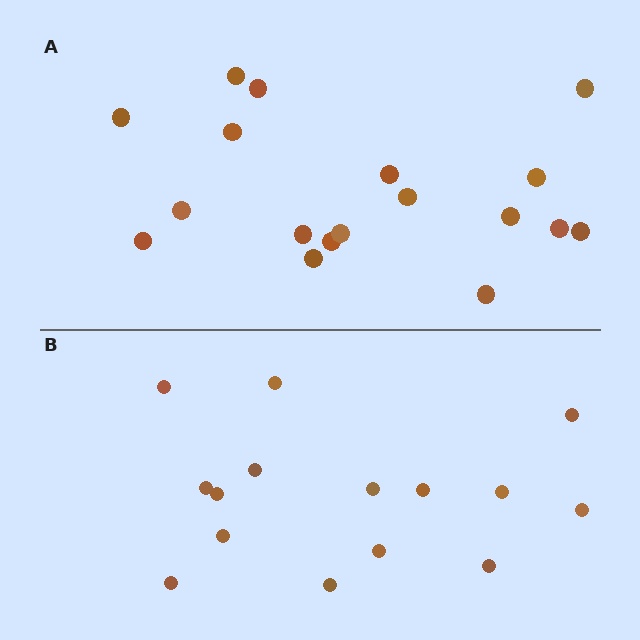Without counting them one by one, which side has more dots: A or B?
Region A (the top region) has more dots.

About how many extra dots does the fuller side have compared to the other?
Region A has just a few more — roughly 2 or 3 more dots than region B.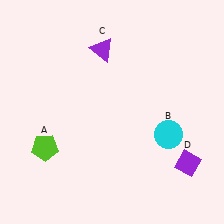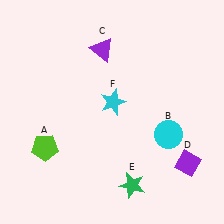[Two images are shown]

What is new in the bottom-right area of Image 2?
A green star (E) was added in the bottom-right area of Image 2.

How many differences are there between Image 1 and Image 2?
There are 2 differences between the two images.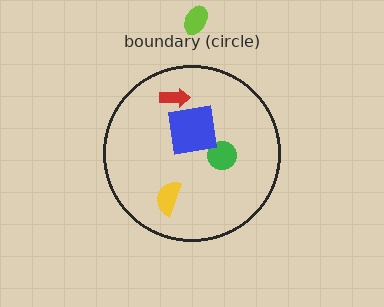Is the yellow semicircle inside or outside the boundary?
Inside.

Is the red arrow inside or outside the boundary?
Inside.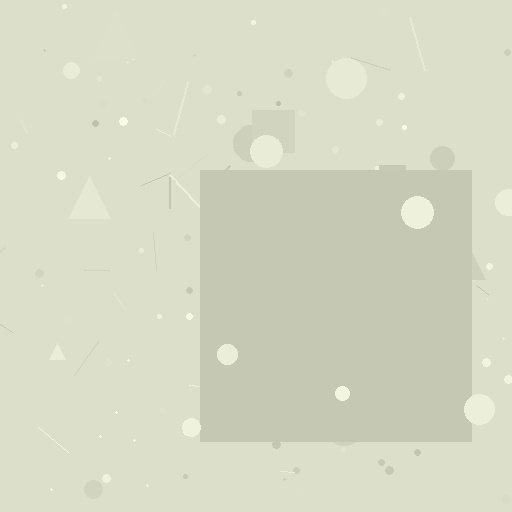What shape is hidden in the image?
A square is hidden in the image.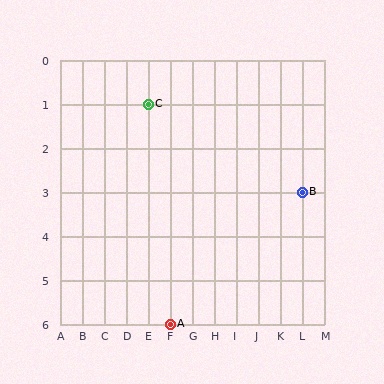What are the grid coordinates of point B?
Point B is at grid coordinates (L, 3).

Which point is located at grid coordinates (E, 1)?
Point C is at (E, 1).